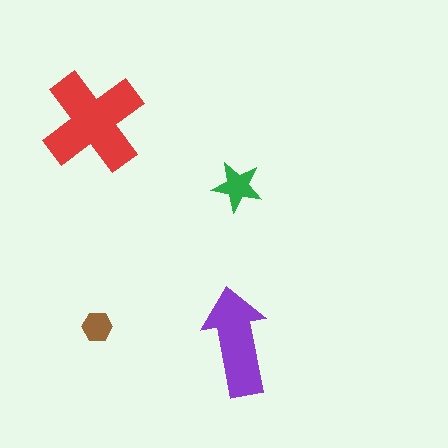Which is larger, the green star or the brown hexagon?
The green star.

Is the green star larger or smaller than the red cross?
Smaller.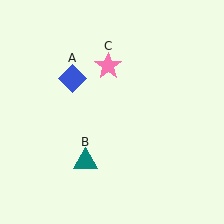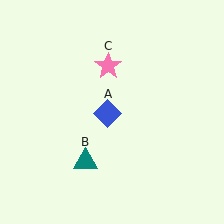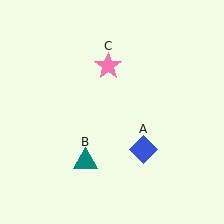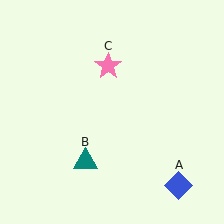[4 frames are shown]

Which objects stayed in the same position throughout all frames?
Teal triangle (object B) and pink star (object C) remained stationary.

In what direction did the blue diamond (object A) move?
The blue diamond (object A) moved down and to the right.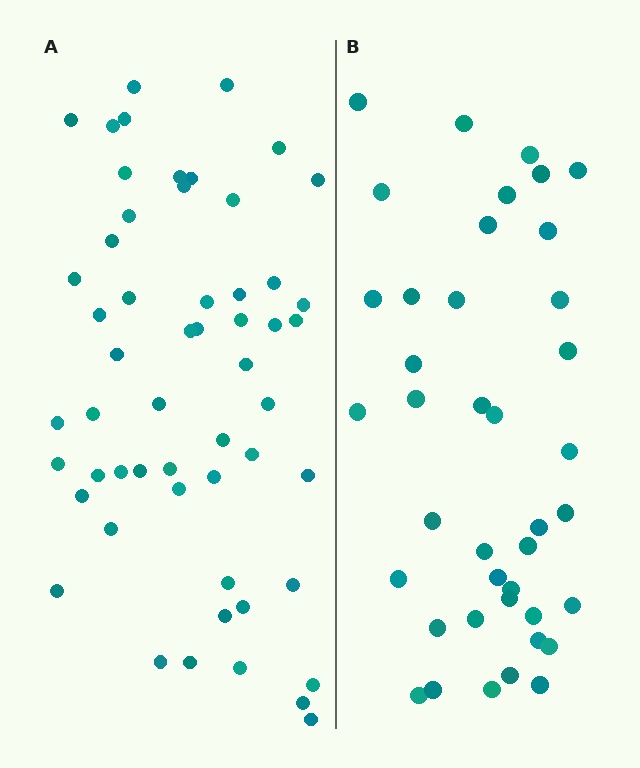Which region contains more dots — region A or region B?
Region A (the left region) has more dots.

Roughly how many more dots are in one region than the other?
Region A has approximately 15 more dots than region B.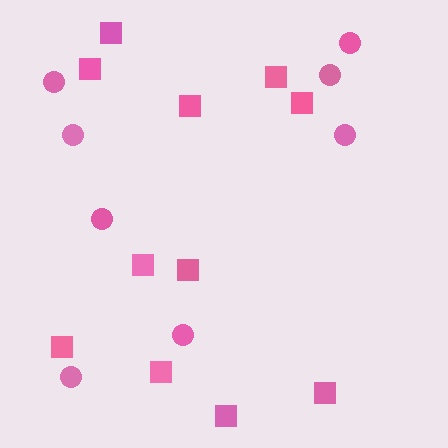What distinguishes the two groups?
There are 2 groups: one group of squares (11) and one group of circles (8).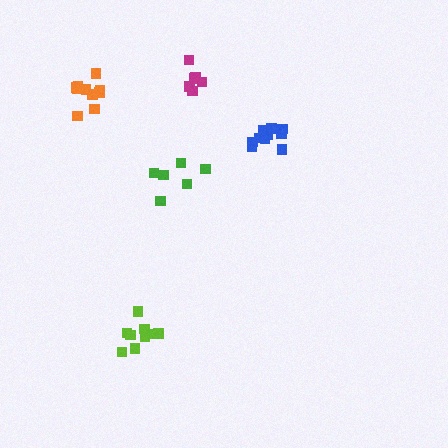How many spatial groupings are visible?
There are 5 spatial groupings.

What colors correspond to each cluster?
The clusters are colored: blue, magenta, green, lime, orange.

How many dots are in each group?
Group 1: 10 dots, Group 2: 6 dots, Group 3: 6 dots, Group 4: 10 dots, Group 5: 10 dots (42 total).